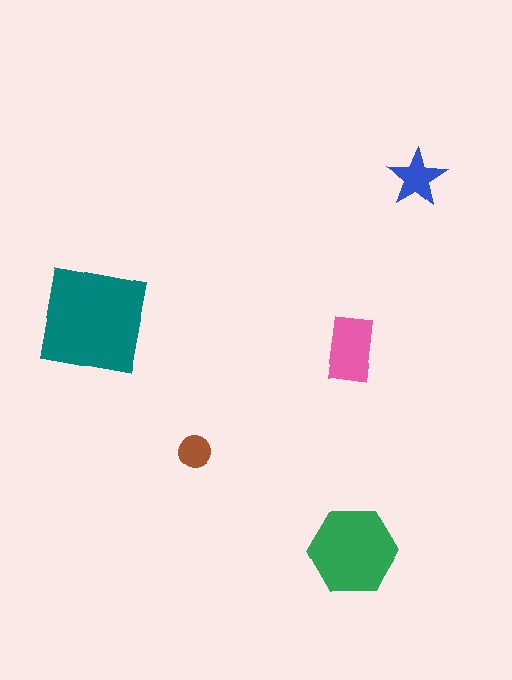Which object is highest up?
The blue star is topmost.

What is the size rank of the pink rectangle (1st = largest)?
3rd.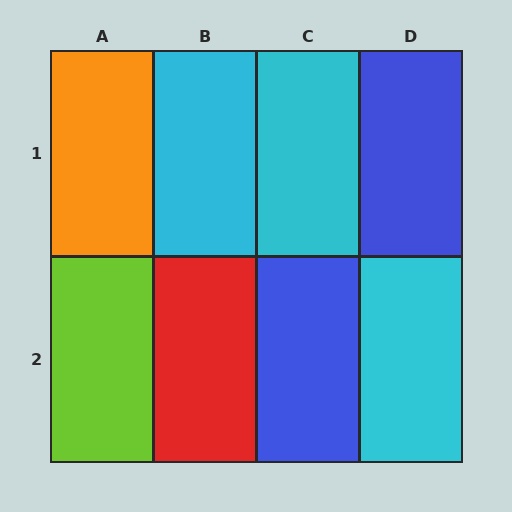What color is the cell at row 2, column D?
Cyan.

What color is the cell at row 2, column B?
Red.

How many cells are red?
1 cell is red.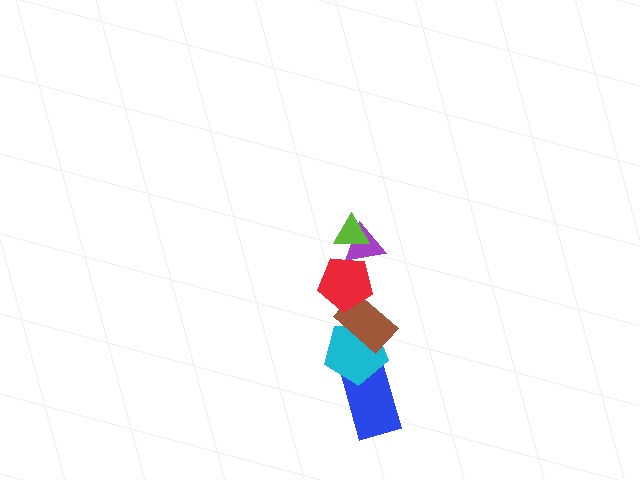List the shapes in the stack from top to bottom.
From top to bottom: the lime triangle, the purple triangle, the red pentagon, the brown rectangle, the cyan pentagon, the blue rectangle.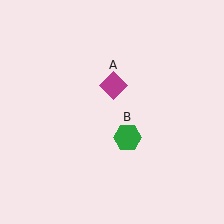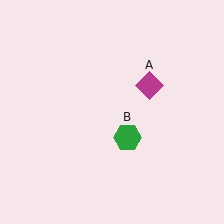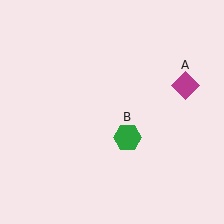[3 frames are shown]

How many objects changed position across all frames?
1 object changed position: magenta diamond (object A).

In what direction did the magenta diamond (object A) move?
The magenta diamond (object A) moved right.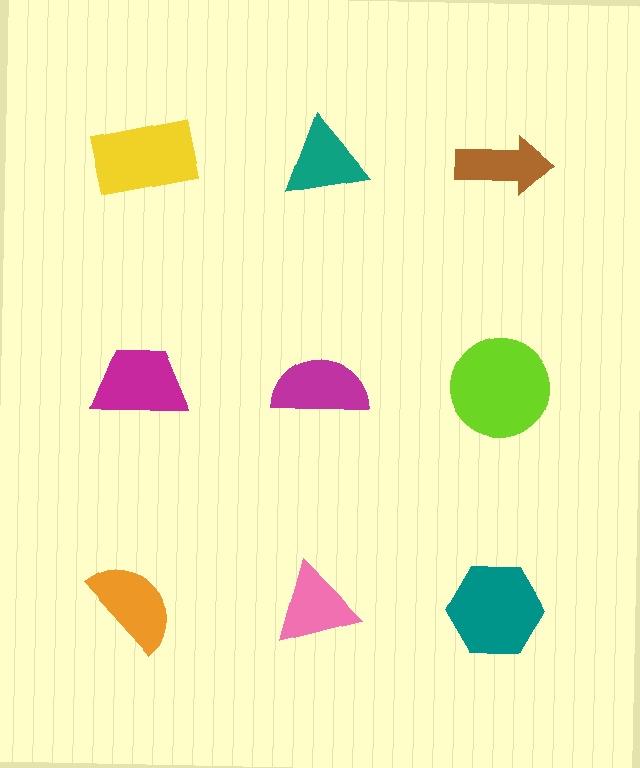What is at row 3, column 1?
An orange semicircle.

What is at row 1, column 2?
A teal triangle.